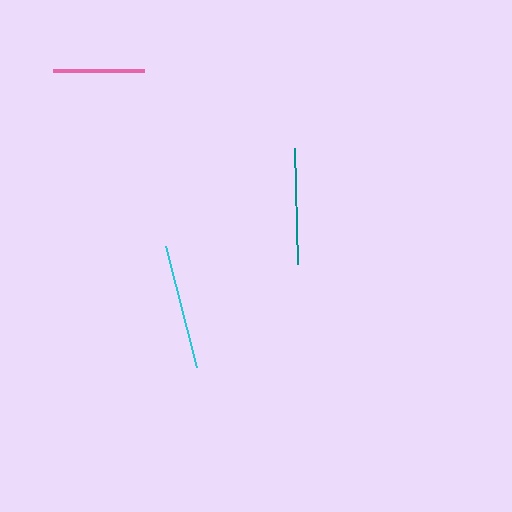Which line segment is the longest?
The cyan line is the longest at approximately 125 pixels.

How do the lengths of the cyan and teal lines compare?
The cyan and teal lines are approximately the same length.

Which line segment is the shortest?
The pink line is the shortest at approximately 91 pixels.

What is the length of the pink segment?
The pink segment is approximately 91 pixels long.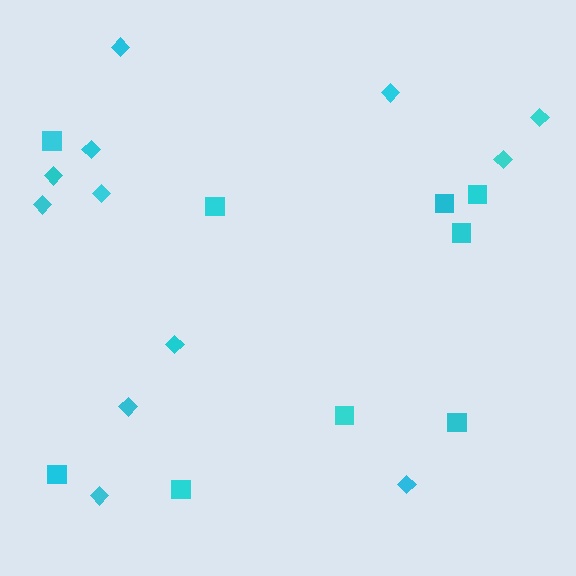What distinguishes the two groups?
There are 2 groups: one group of diamonds (12) and one group of squares (9).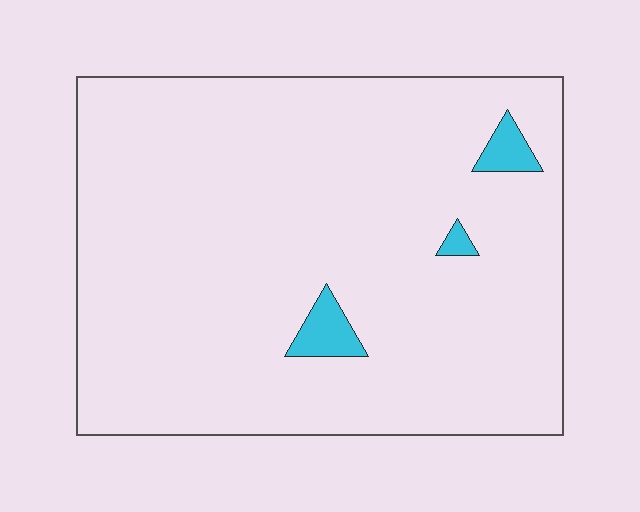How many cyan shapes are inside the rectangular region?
3.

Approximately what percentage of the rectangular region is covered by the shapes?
Approximately 5%.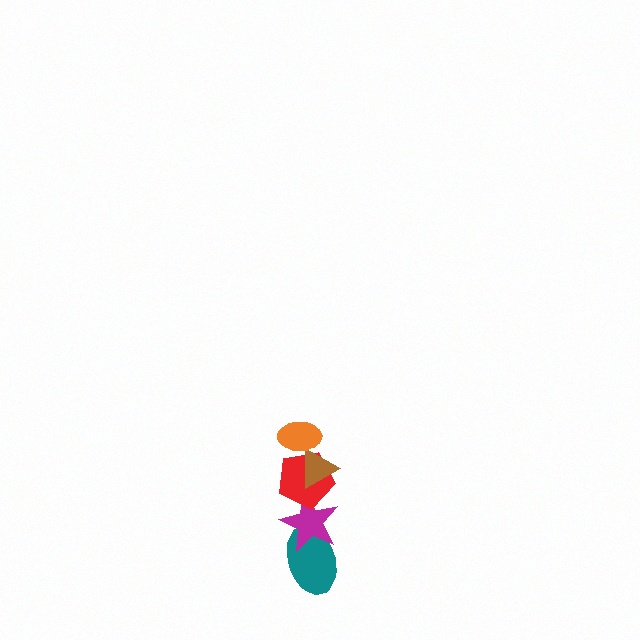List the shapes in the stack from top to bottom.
From top to bottom: the orange ellipse, the brown triangle, the red pentagon, the magenta star, the teal ellipse.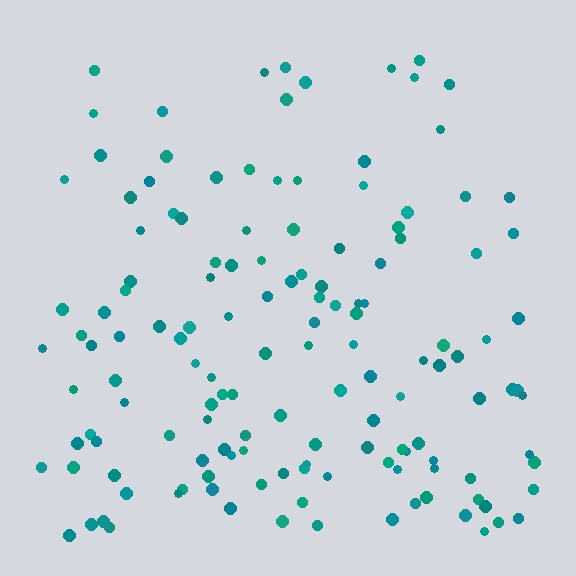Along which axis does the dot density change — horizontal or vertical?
Vertical.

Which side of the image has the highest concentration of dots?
The bottom.